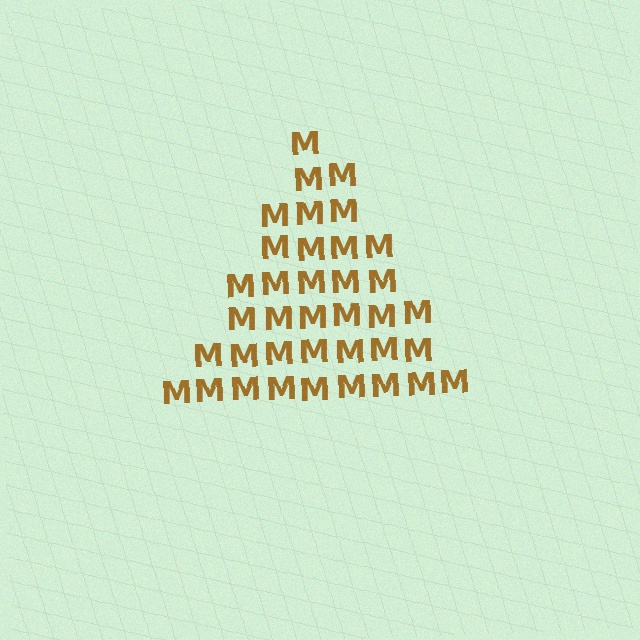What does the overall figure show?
The overall figure shows a triangle.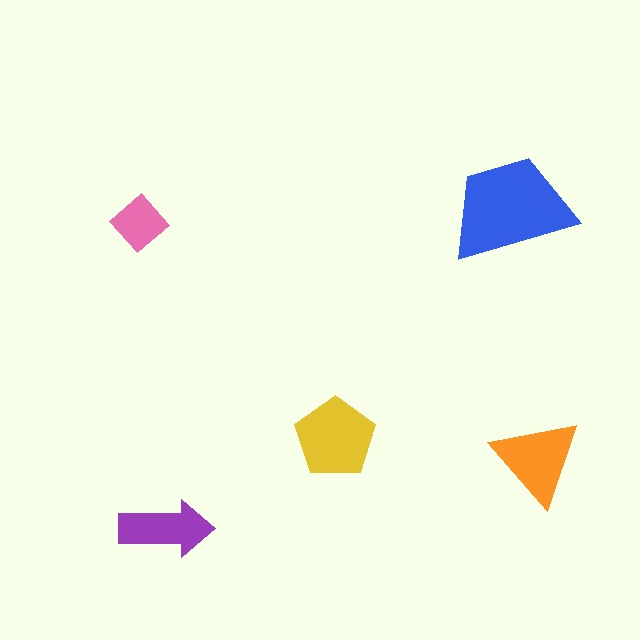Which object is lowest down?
The purple arrow is bottommost.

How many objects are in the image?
There are 5 objects in the image.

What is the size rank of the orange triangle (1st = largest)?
3rd.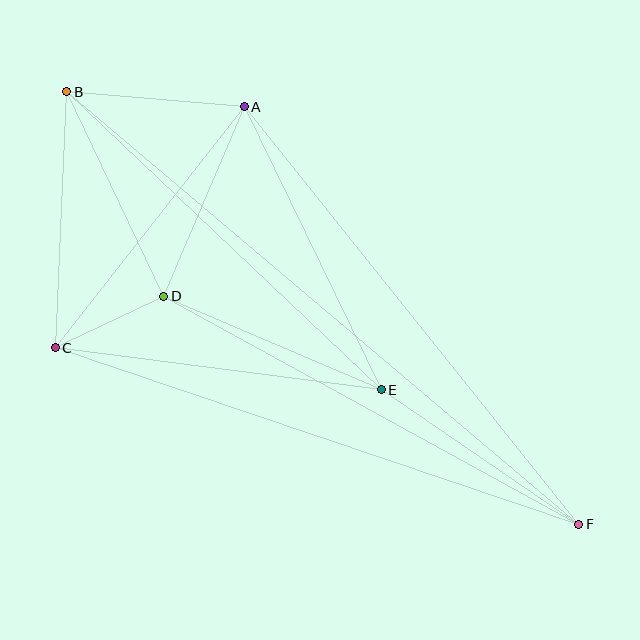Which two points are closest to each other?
Points C and D are closest to each other.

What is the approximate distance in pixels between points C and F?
The distance between C and F is approximately 553 pixels.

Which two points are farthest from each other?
Points B and F are farthest from each other.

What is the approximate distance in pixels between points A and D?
The distance between A and D is approximately 206 pixels.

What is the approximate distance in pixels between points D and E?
The distance between D and E is approximately 237 pixels.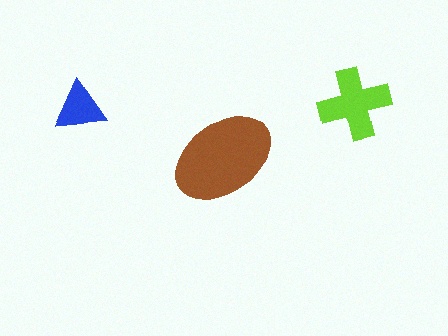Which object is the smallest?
The blue triangle.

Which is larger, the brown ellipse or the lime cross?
The brown ellipse.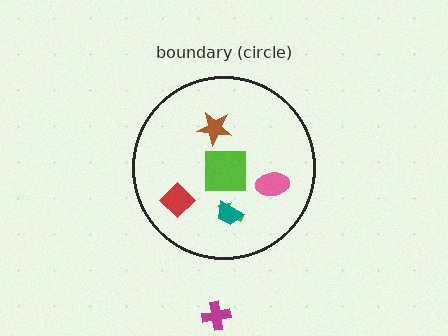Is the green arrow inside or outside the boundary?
Inside.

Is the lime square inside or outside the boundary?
Inside.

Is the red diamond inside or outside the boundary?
Inside.